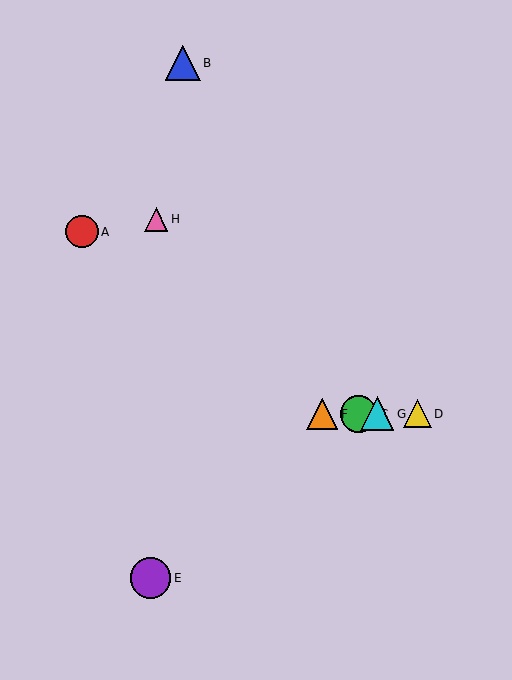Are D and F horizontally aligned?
Yes, both are at y≈414.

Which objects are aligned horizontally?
Objects C, D, F, G are aligned horizontally.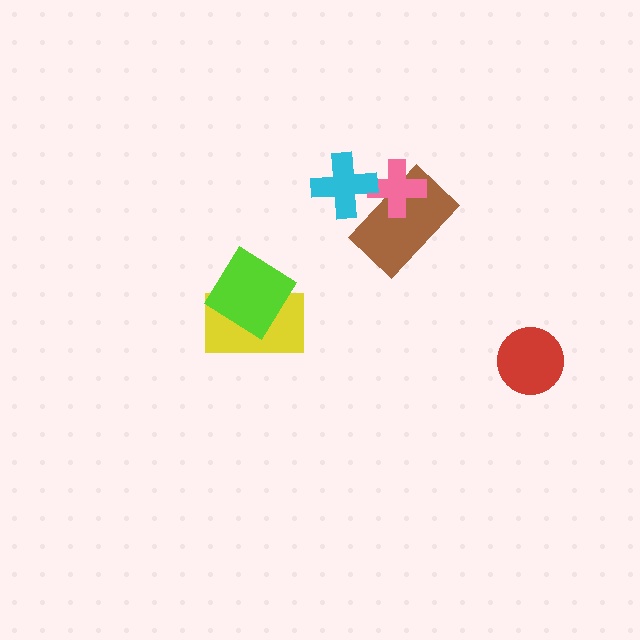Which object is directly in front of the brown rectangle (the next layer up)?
The pink cross is directly in front of the brown rectangle.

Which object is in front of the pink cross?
The cyan cross is in front of the pink cross.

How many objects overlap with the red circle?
0 objects overlap with the red circle.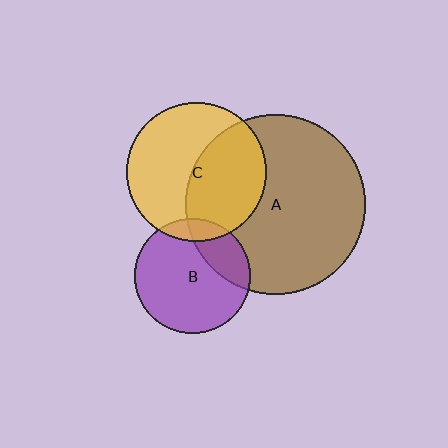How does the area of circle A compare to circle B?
Approximately 2.4 times.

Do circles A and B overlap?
Yes.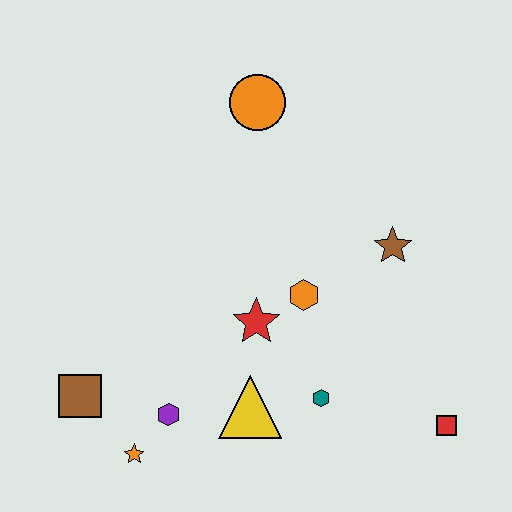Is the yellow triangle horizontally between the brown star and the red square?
No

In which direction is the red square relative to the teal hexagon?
The red square is to the right of the teal hexagon.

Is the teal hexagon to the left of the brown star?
Yes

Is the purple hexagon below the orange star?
No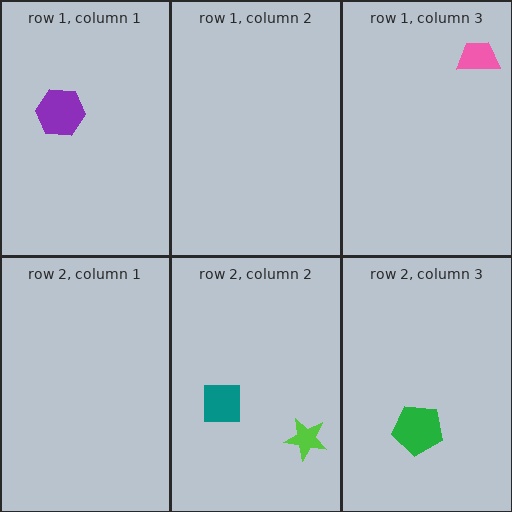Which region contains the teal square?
The row 2, column 2 region.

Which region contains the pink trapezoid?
The row 1, column 3 region.